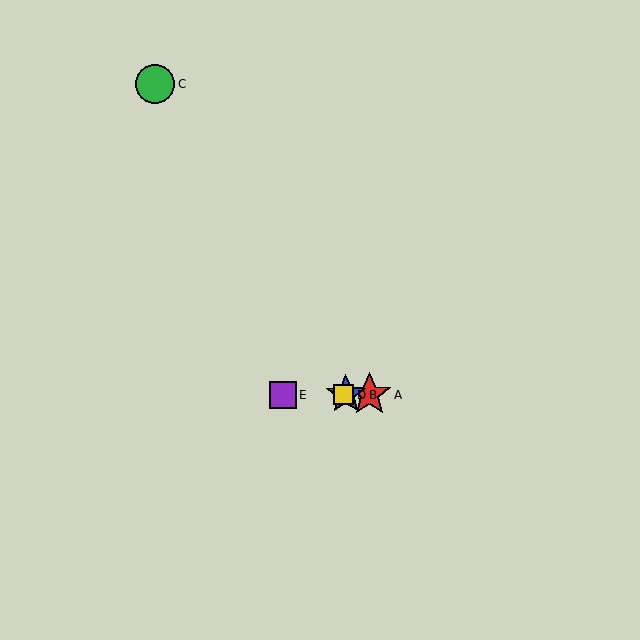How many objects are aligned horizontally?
4 objects (A, B, D, E) are aligned horizontally.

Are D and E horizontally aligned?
Yes, both are at y≈395.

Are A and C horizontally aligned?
No, A is at y≈395 and C is at y≈84.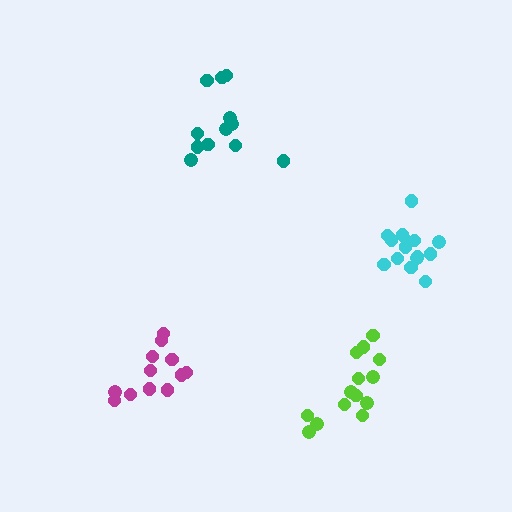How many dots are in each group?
Group 1: 14 dots, Group 2: 12 dots, Group 3: 15 dots, Group 4: 12 dots (53 total).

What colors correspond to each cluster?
The clusters are colored: lime, teal, cyan, magenta.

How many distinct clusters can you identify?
There are 4 distinct clusters.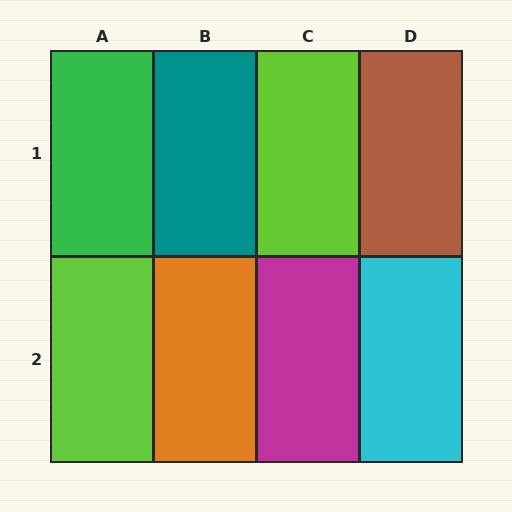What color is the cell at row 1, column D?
Brown.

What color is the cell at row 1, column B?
Teal.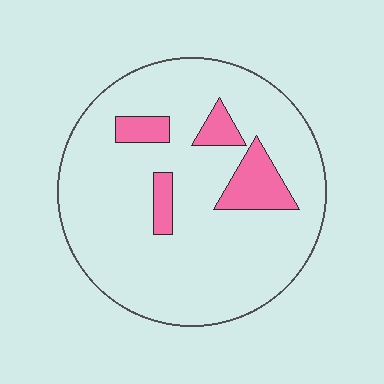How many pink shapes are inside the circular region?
4.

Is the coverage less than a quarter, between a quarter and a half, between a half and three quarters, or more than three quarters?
Less than a quarter.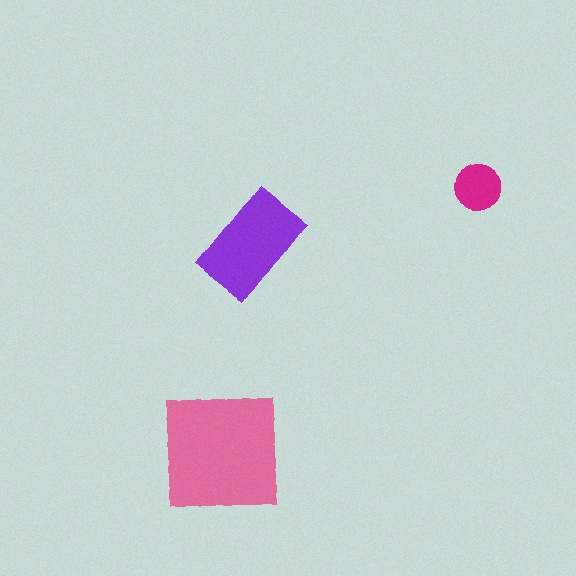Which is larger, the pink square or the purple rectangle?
The pink square.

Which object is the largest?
The pink square.